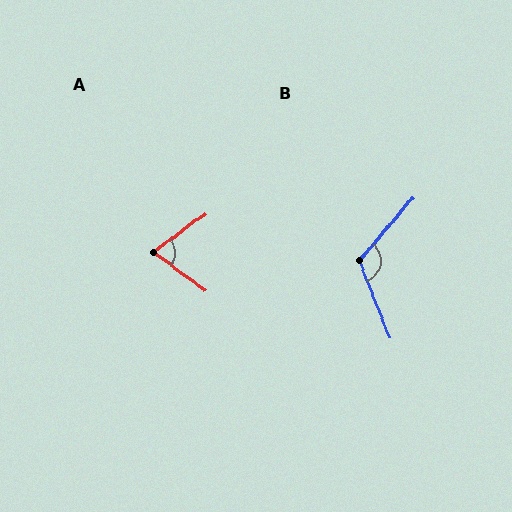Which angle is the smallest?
A, at approximately 73 degrees.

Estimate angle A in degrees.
Approximately 73 degrees.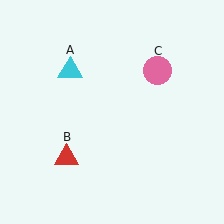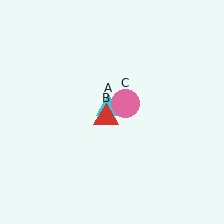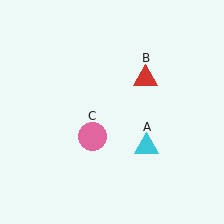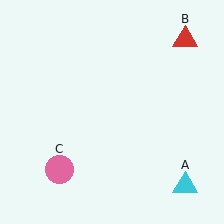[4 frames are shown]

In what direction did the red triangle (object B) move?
The red triangle (object B) moved up and to the right.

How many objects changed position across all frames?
3 objects changed position: cyan triangle (object A), red triangle (object B), pink circle (object C).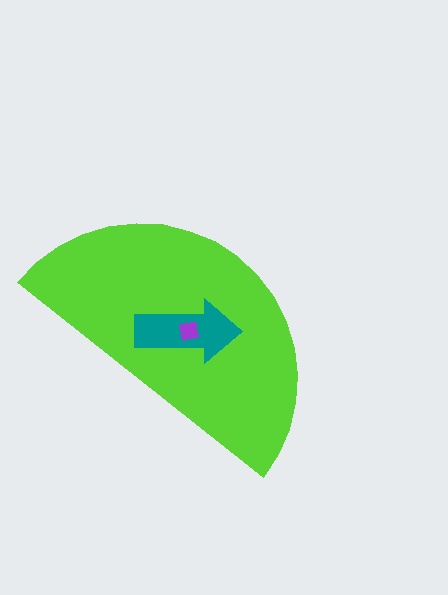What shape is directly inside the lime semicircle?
The teal arrow.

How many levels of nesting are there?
3.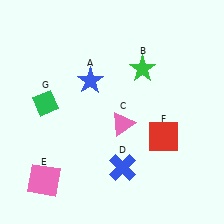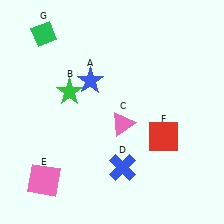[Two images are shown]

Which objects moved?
The objects that moved are: the green star (B), the green diamond (G).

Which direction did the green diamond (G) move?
The green diamond (G) moved up.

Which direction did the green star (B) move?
The green star (B) moved left.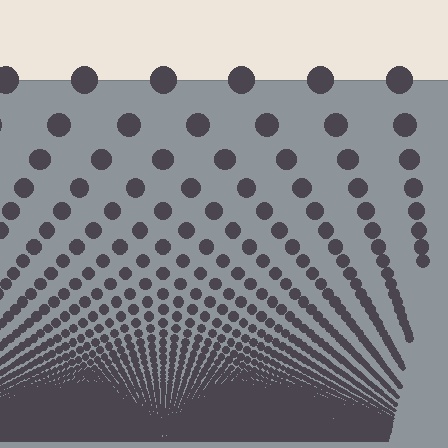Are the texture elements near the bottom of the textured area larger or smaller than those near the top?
Smaller. The gradient is inverted — elements near the bottom are smaller and denser.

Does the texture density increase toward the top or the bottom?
Density increases toward the bottom.